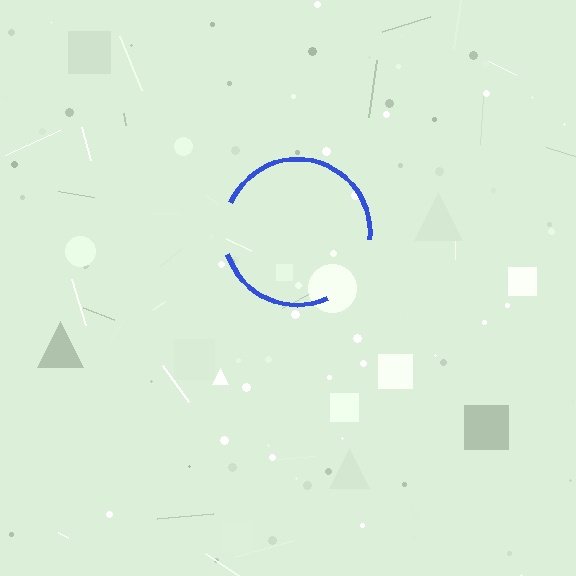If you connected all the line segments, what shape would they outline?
They would outline a circle.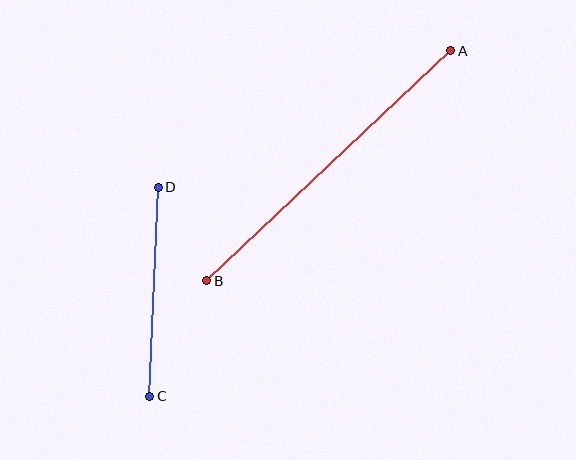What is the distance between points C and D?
The distance is approximately 209 pixels.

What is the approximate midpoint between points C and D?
The midpoint is at approximately (154, 292) pixels.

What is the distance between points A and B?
The distance is approximately 335 pixels.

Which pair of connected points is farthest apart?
Points A and B are farthest apart.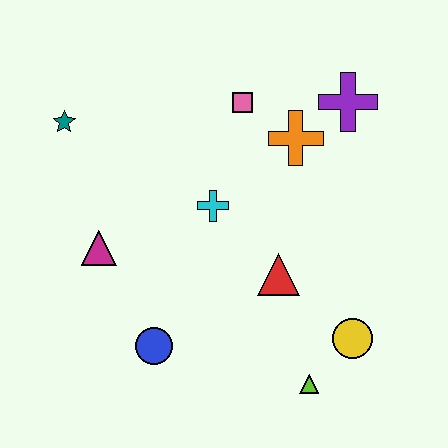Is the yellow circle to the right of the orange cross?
Yes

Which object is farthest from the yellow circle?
The teal star is farthest from the yellow circle.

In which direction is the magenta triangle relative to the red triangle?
The magenta triangle is to the left of the red triangle.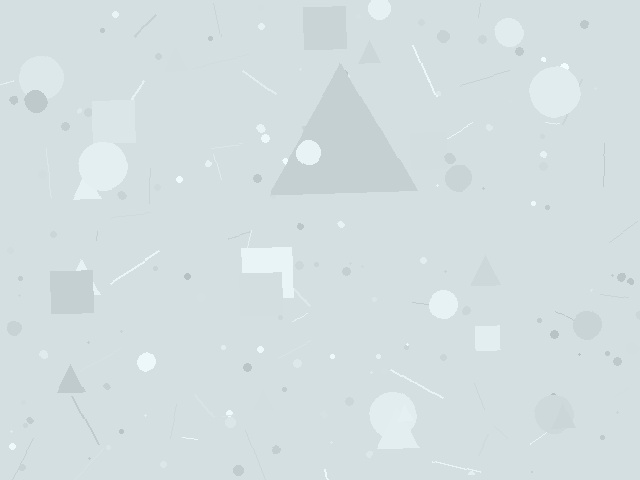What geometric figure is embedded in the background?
A triangle is embedded in the background.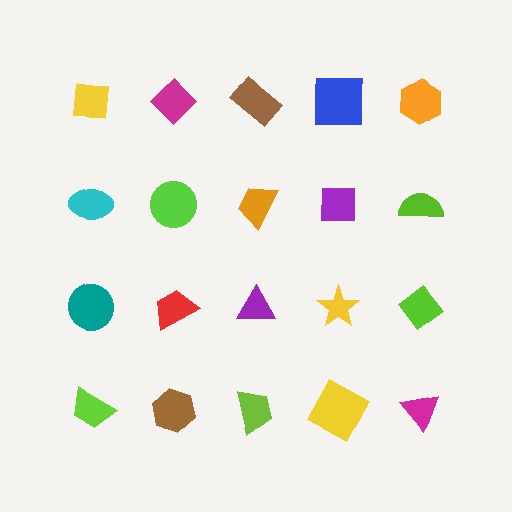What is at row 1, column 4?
A blue square.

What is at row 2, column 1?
A cyan ellipse.